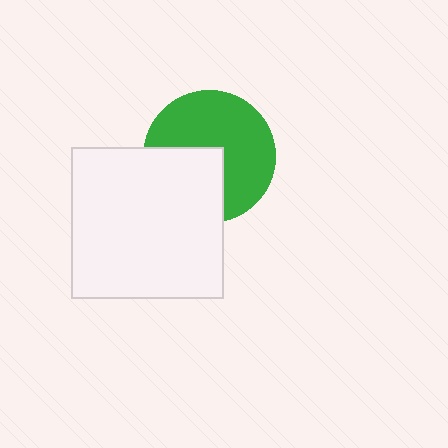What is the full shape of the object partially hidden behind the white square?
The partially hidden object is a green circle.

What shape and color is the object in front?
The object in front is a white square.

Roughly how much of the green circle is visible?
About half of it is visible (roughly 63%).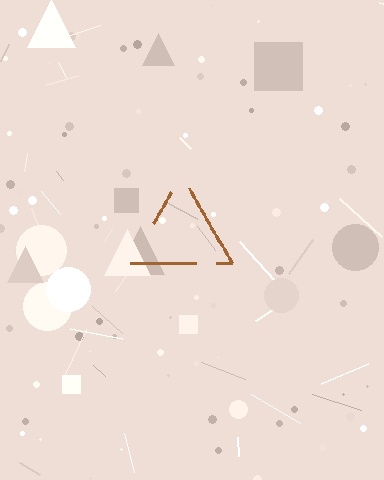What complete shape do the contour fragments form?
The contour fragments form a triangle.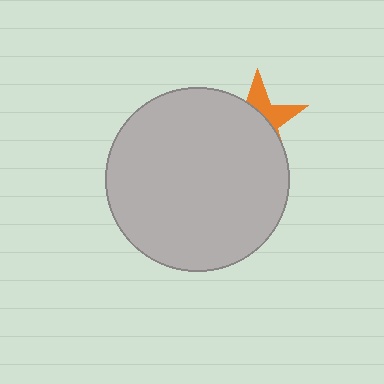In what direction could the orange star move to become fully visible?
The orange star could move toward the upper-right. That would shift it out from behind the light gray circle entirely.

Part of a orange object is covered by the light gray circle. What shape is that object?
It is a star.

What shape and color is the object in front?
The object in front is a light gray circle.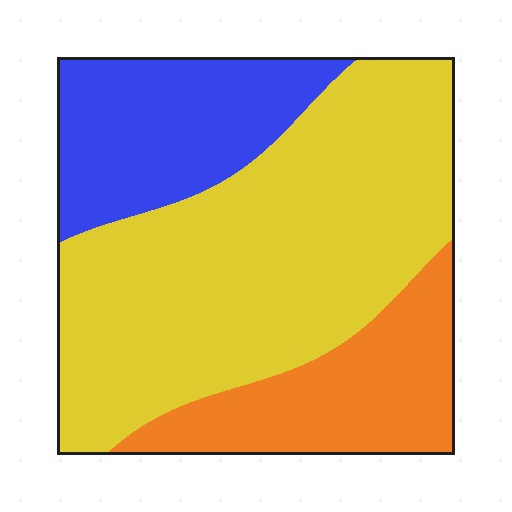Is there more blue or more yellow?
Yellow.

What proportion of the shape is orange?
Orange takes up about one fifth (1/5) of the shape.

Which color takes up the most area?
Yellow, at roughly 55%.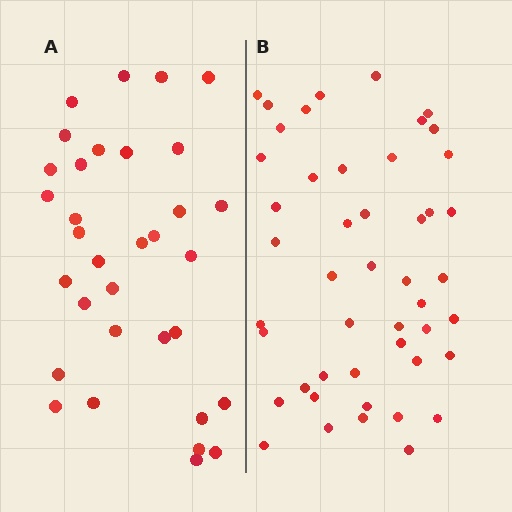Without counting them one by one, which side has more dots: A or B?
Region B (the right region) has more dots.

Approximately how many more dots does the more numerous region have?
Region B has approximately 15 more dots than region A.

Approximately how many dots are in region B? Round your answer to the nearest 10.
About 50 dots. (The exact count is 47, which rounds to 50.)